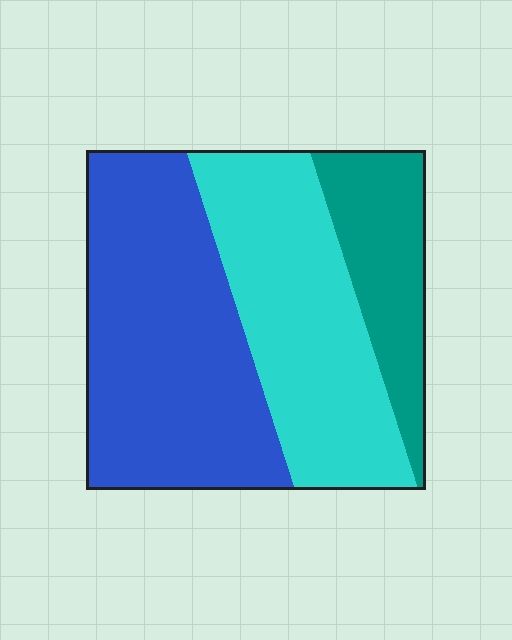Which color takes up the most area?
Blue, at roughly 45%.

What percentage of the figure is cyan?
Cyan takes up about three eighths (3/8) of the figure.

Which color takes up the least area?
Teal, at roughly 20%.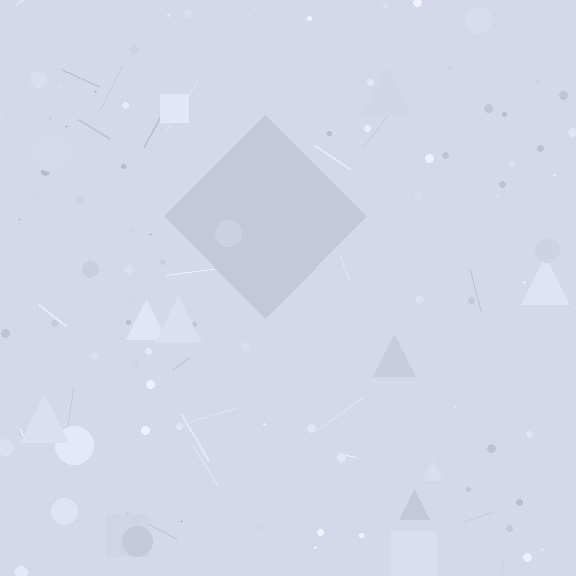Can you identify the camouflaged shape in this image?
The camouflaged shape is a diamond.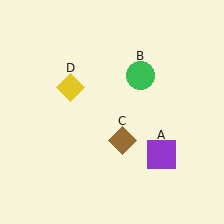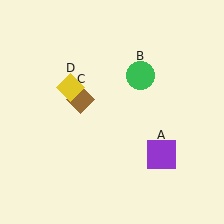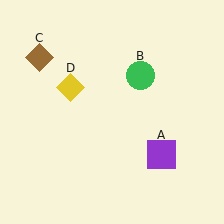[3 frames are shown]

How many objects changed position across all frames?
1 object changed position: brown diamond (object C).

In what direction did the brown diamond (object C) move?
The brown diamond (object C) moved up and to the left.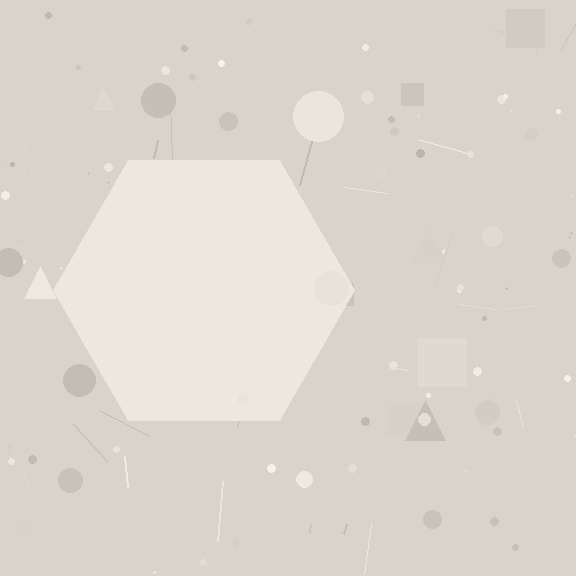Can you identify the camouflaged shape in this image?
The camouflaged shape is a hexagon.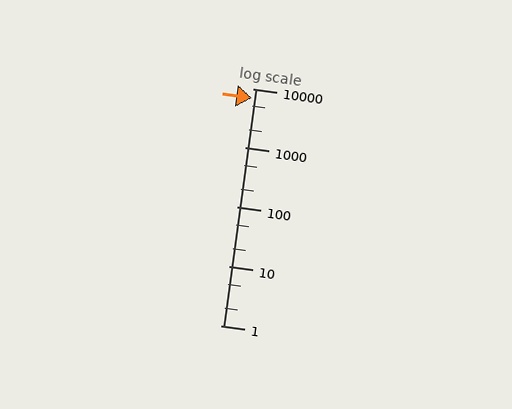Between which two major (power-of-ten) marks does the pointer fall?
The pointer is between 1000 and 10000.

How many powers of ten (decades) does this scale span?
The scale spans 4 decades, from 1 to 10000.